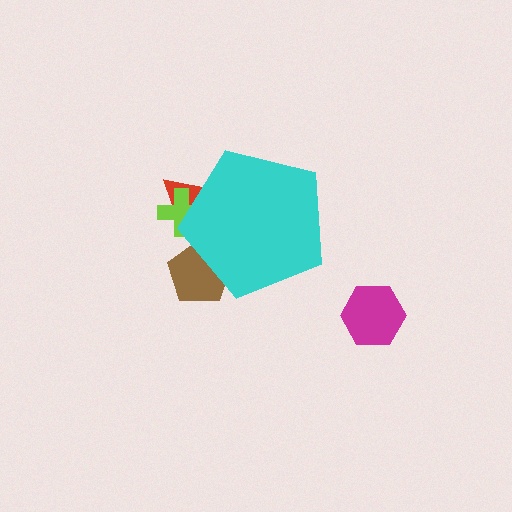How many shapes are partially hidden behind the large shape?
3 shapes are partially hidden.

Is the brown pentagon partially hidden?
Yes, the brown pentagon is partially hidden behind the cyan pentagon.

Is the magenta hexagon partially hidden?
No, the magenta hexagon is fully visible.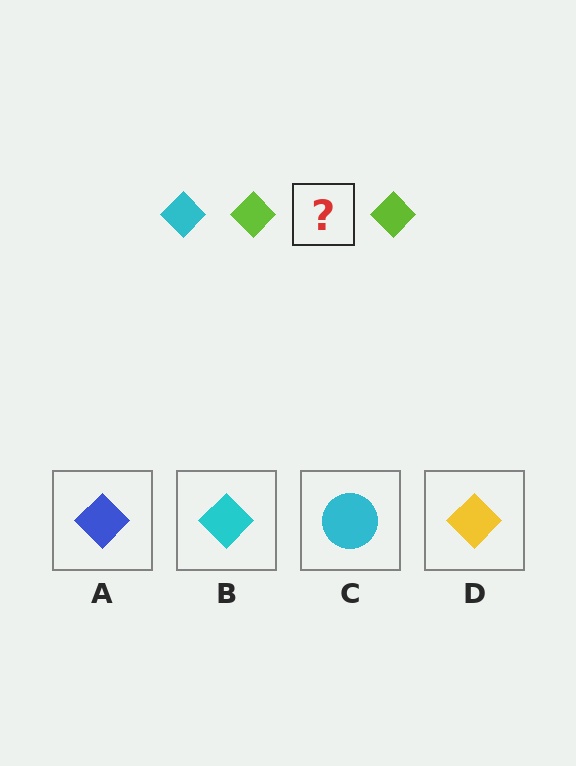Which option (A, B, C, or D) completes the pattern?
B.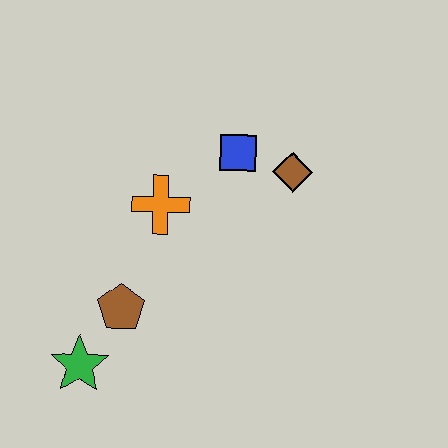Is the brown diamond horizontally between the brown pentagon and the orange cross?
No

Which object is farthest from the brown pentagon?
The brown diamond is farthest from the brown pentagon.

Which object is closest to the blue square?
The brown diamond is closest to the blue square.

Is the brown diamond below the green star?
No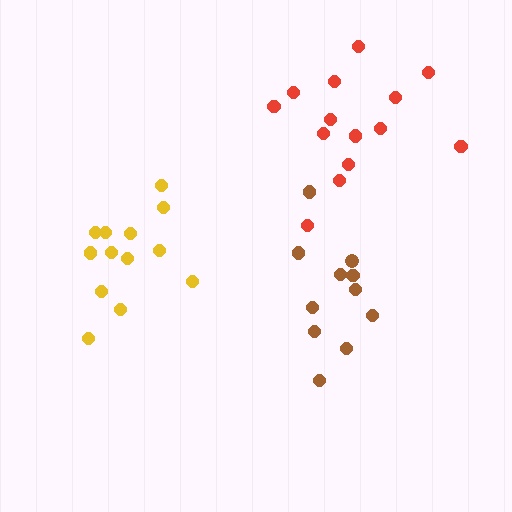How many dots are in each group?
Group 1: 11 dots, Group 2: 13 dots, Group 3: 14 dots (38 total).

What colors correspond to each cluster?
The clusters are colored: brown, yellow, red.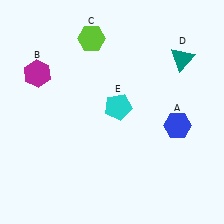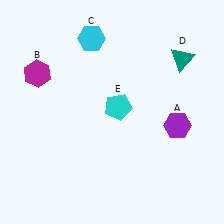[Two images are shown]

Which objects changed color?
A changed from blue to purple. C changed from lime to cyan.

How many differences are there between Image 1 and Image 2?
There are 2 differences between the two images.